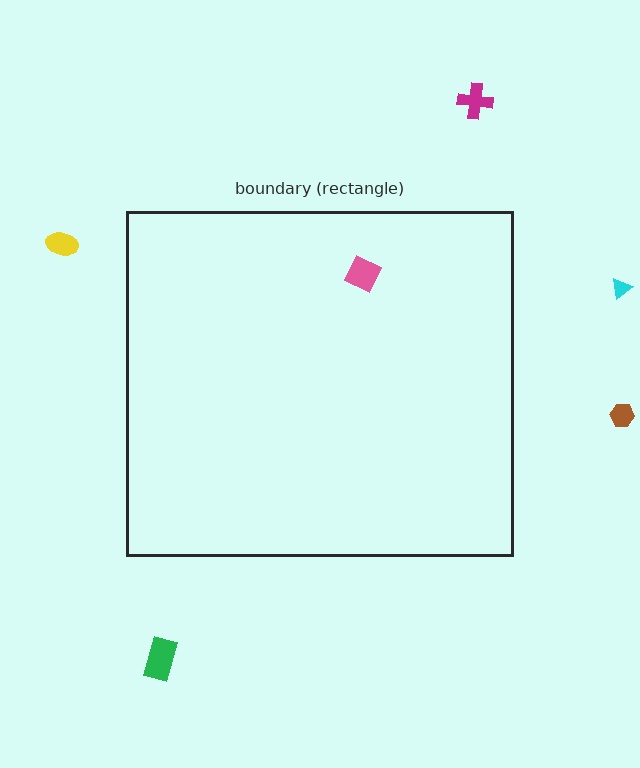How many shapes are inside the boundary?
1 inside, 5 outside.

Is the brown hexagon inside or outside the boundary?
Outside.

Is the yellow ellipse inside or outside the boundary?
Outside.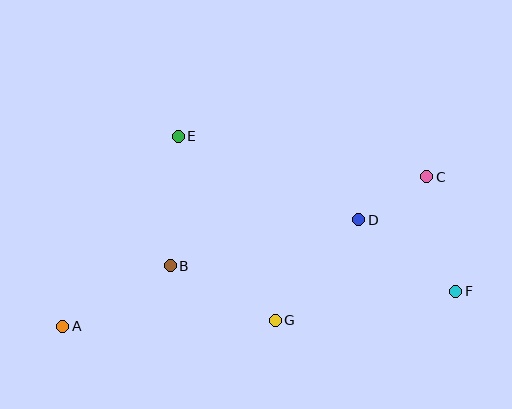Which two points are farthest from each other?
Points A and F are farthest from each other.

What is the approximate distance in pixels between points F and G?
The distance between F and G is approximately 183 pixels.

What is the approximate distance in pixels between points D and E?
The distance between D and E is approximately 199 pixels.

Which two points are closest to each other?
Points C and D are closest to each other.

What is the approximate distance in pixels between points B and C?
The distance between B and C is approximately 271 pixels.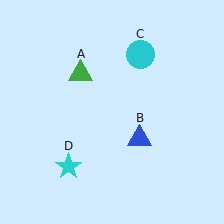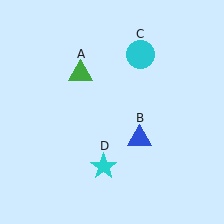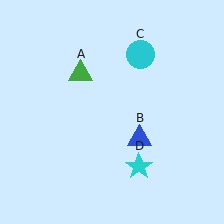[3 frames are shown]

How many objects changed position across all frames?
1 object changed position: cyan star (object D).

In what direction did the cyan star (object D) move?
The cyan star (object D) moved right.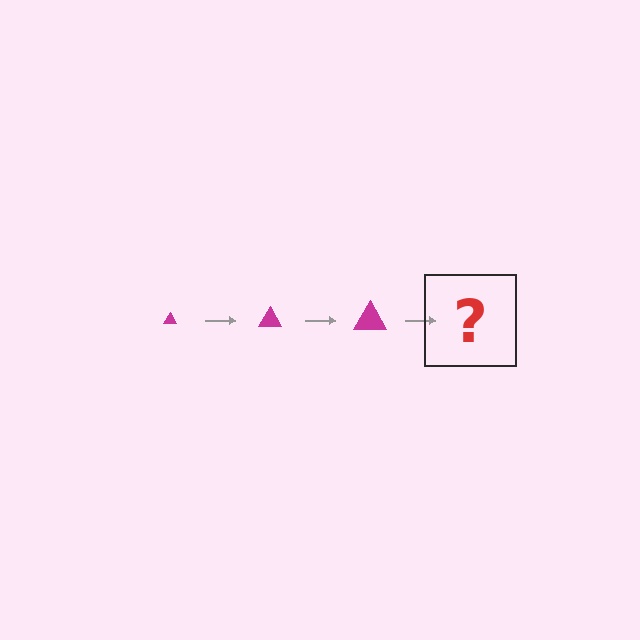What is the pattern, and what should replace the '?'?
The pattern is that the triangle gets progressively larger each step. The '?' should be a magenta triangle, larger than the previous one.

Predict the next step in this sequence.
The next step is a magenta triangle, larger than the previous one.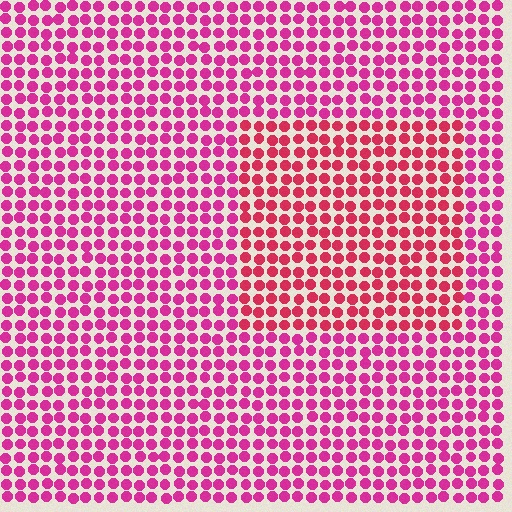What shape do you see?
I see a rectangle.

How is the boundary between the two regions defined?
The boundary is defined purely by a slight shift in hue (about 24 degrees). Spacing, size, and orientation are identical on both sides.